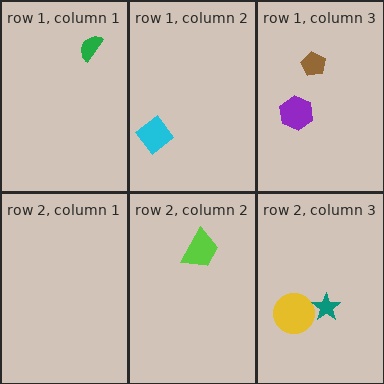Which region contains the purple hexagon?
The row 1, column 3 region.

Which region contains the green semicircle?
The row 1, column 1 region.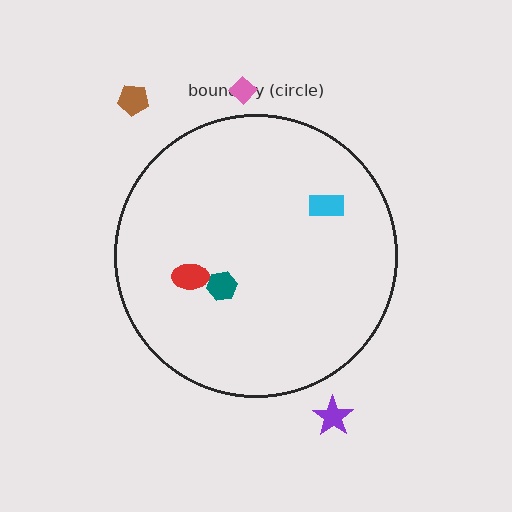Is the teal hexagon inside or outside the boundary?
Inside.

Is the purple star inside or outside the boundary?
Outside.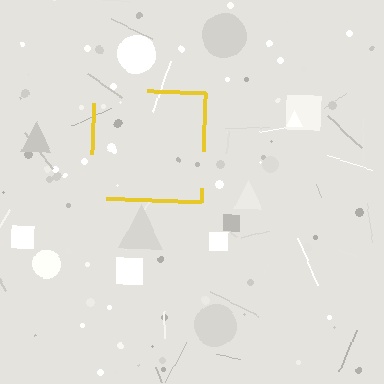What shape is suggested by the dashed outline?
The dashed outline suggests a square.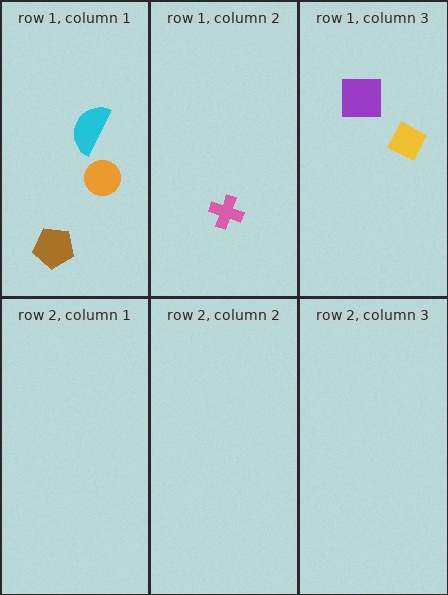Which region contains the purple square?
The row 1, column 3 region.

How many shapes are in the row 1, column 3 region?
2.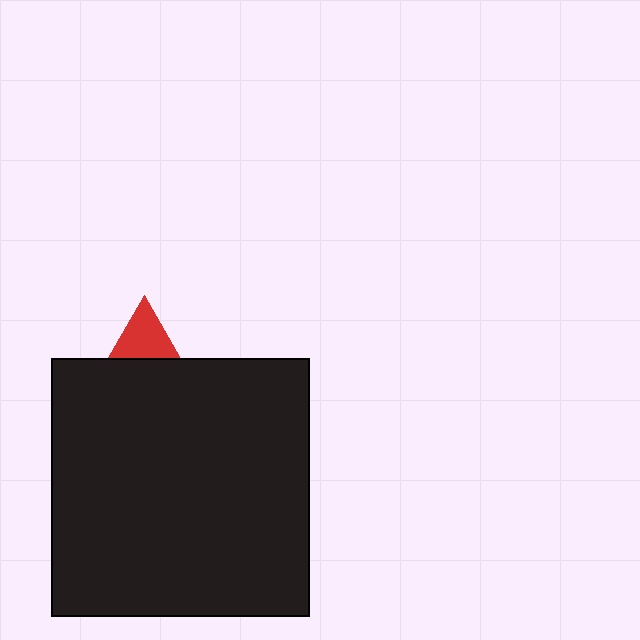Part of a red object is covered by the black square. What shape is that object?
It is a triangle.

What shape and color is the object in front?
The object in front is a black square.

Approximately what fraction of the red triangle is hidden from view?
Roughly 69% of the red triangle is hidden behind the black square.